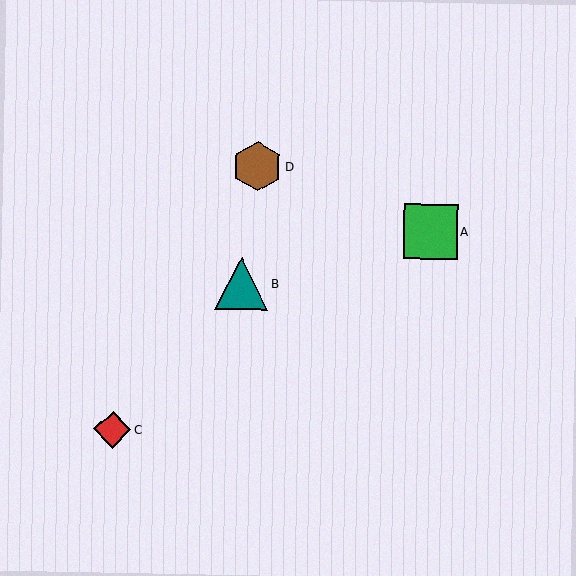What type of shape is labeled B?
Shape B is a teal triangle.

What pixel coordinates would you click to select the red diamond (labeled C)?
Click at (112, 430) to select the red diamond C.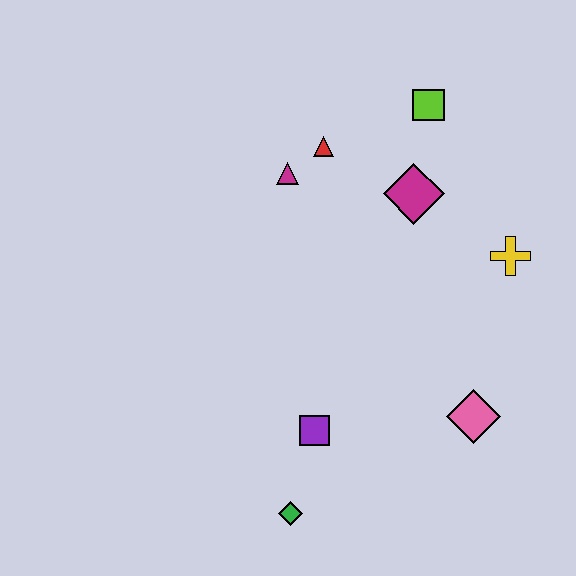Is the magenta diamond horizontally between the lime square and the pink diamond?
No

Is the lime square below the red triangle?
No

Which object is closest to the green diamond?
The purple square is closest to the green diamond.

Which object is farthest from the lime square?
The green diamond is farthest from the lime square.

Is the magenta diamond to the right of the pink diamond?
No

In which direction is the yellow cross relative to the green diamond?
The yellow cross is above the green diamond.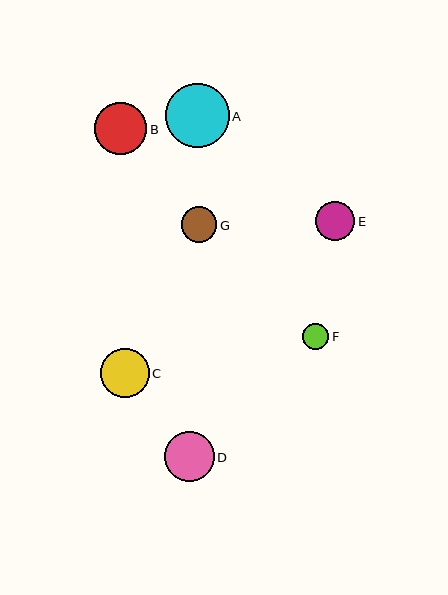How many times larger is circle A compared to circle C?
Circle A is approximately 1.3 times the size of circle C.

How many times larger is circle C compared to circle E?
Circle C is approximately 1.3 times the size of circle E.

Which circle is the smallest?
Circle F is the smallest with a size of approximately 26 pixels.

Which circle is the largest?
Circle A is the largest with a size of approximately 64 pixels.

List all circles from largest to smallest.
From largest to smallest: A, B, D, C, E, G, F.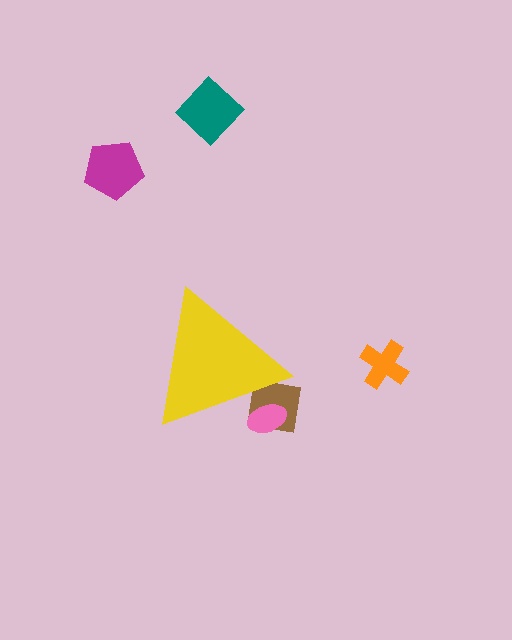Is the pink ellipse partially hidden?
Yes, the pink ellipse is partially hidden behind the yellow triangle.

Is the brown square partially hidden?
Yes, the brown square is partially hidden behind the yellow triangle.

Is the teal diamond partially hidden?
No, the teal diamond is fully visible.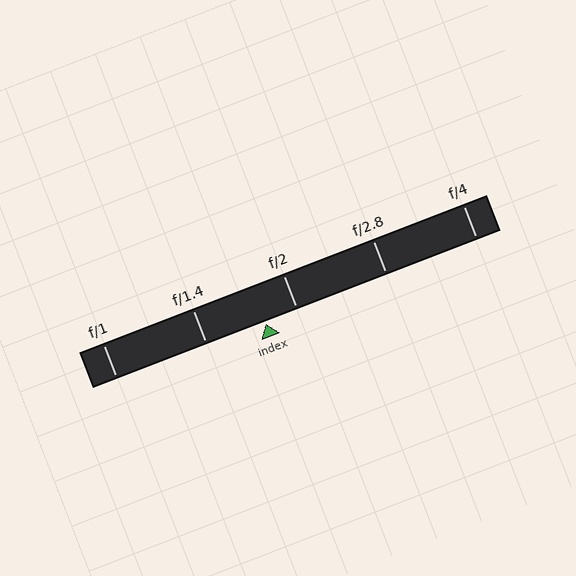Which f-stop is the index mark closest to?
The index mark is closest to f/2.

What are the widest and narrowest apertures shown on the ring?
The widest aperture shown is f/1 and the narrowest is f/4.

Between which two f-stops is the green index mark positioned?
The index mark is between f/1.4 and f/2.